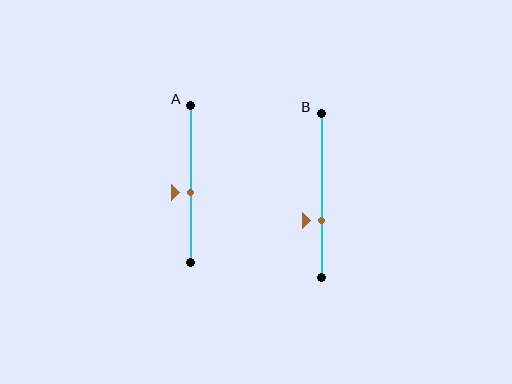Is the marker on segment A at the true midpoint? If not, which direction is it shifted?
No, the marker on segment A is shifted downward by about 6% of the segment length.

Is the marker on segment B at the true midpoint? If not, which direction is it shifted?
No, the marker on segment B is shifted downward by about 15% of the segment length.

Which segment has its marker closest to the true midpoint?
Segment A has its marker closest to the true midpoint.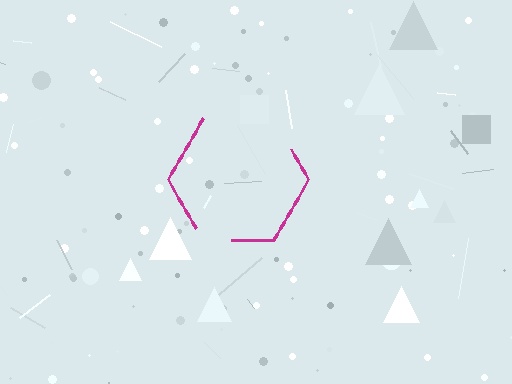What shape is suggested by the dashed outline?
The dashed outline suggests a hexagon.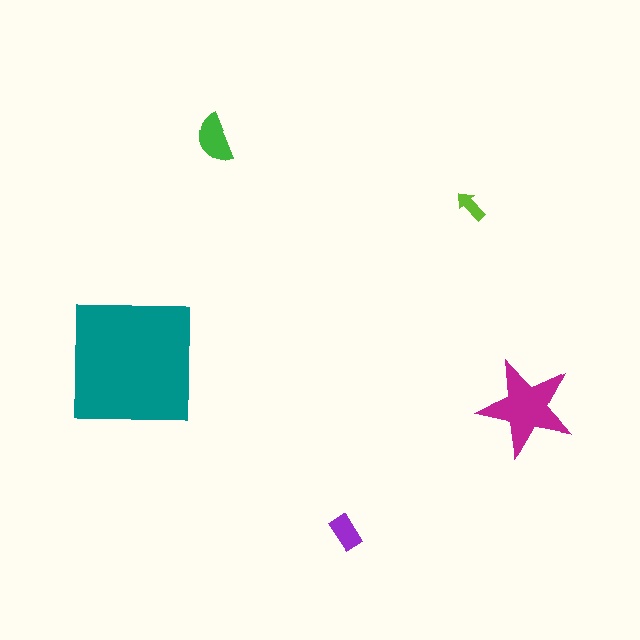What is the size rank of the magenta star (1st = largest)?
2nd.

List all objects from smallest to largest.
The lime arrow, the purple rectangle, the green semicircle, the magenta star, the teal square.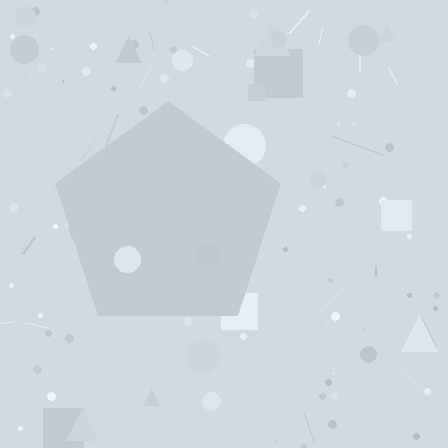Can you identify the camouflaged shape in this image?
The camouflaged shape is a pentagon.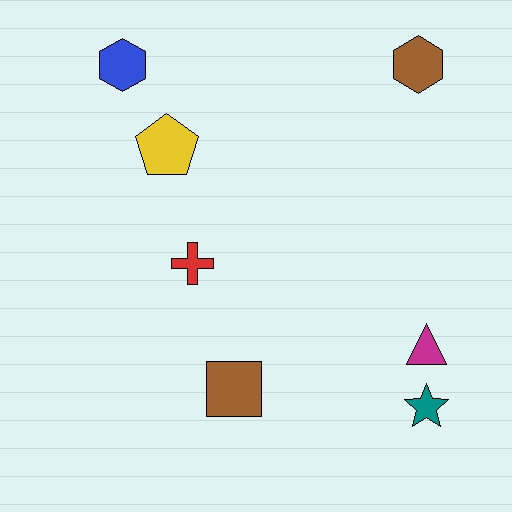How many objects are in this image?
There are 7 objects.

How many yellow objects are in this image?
There is 1 yellow object.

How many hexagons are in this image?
There are 2 hexagons.